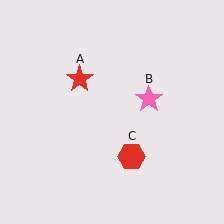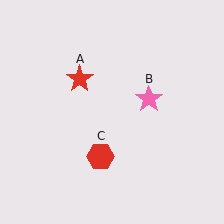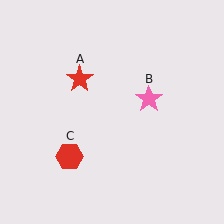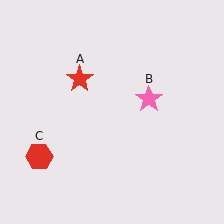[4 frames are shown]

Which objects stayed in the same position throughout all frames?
Red star (object A) and pink star (object B) remained stationary.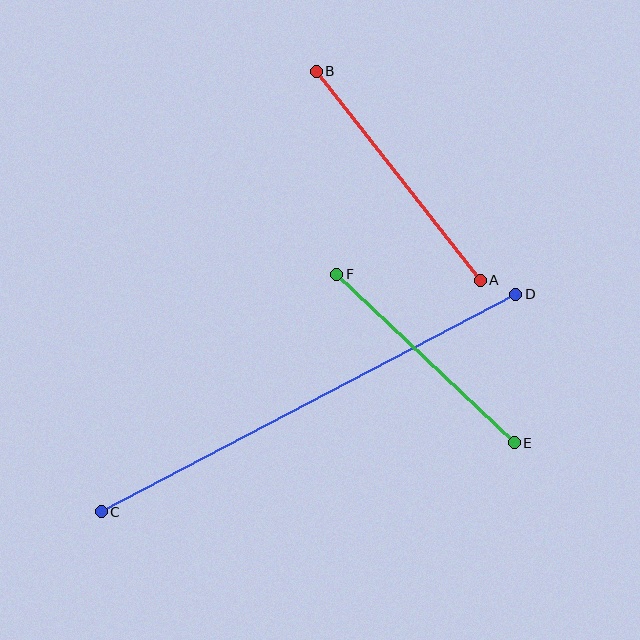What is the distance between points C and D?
The distance is approximately 468 pixels.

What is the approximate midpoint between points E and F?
The midpoint is at approximately (425, 358) pixels.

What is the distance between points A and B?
The distance is approximately 266 pixels.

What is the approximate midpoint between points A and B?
The midpoint is at approximately (398, 176) pixels.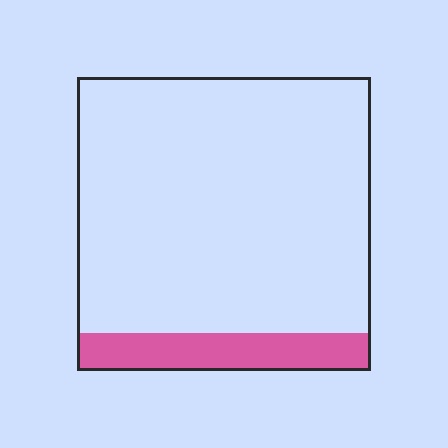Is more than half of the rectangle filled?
No.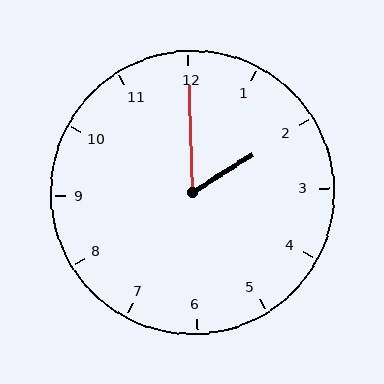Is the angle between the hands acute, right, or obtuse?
It is acute.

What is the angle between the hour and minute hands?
Approximately 60 degrees.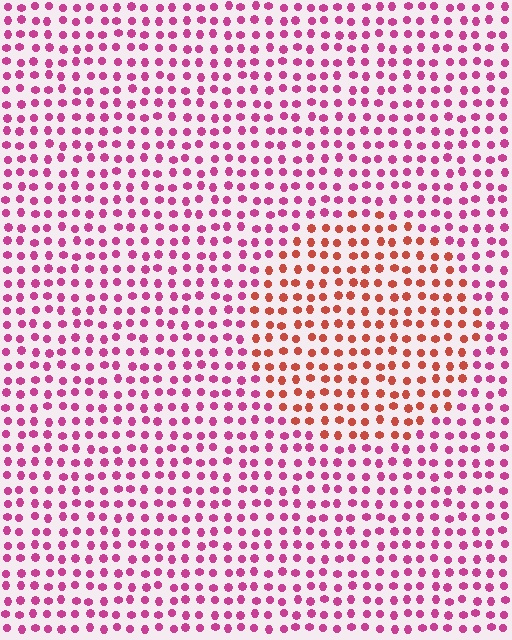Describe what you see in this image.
The image is filled with small magenta elements in a uniform arrangement. A circle-shaped region is visible where the elements are tinted to a slightly different hue, forming a subtle color boundary.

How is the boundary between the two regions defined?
The boundary is defined purely by a slight shift in hue (about 43 degrees). Spacing, size, and orientation are identical on both sides.